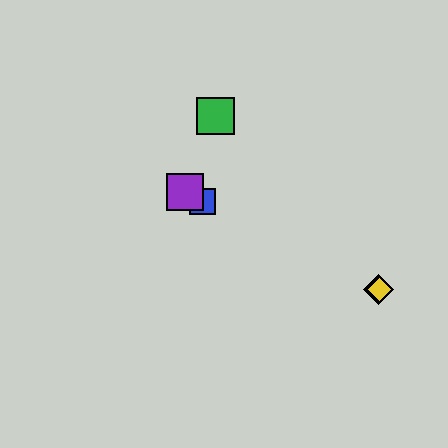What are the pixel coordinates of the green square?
The green square is at (215, 116).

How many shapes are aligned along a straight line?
4 shapes (the red diamond, the blue square, the yellow diamond, the purple square) are aligned along a straight line.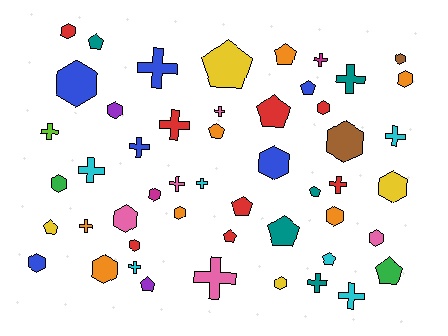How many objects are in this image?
There are 50 objects.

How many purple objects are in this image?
There are 2 purple objects.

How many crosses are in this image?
There are 17 crosses.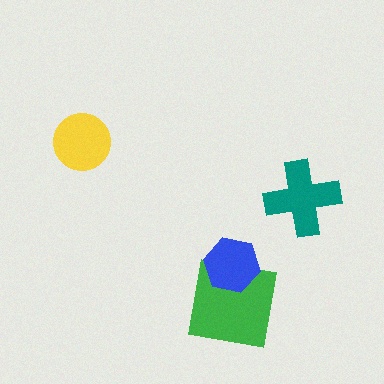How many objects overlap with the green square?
1 object overlaps with the green square.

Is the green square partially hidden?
Yes, it is partially covered by another shape.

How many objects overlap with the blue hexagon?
1 object overlaps with the blue hexagon.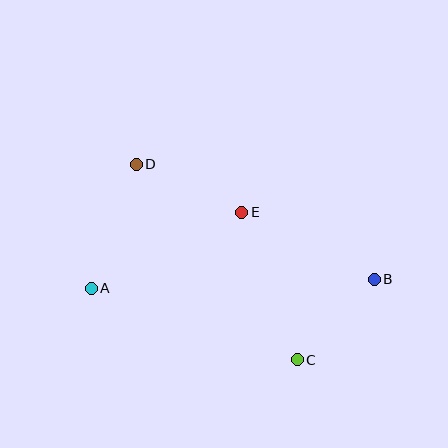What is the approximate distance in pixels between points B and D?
The distance between B and D is approximately 265 pixels.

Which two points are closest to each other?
Points B and C are closest to each other.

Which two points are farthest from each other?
Points A and B are farthest from each other.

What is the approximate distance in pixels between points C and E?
The distance between C and E is approximately 158 pixels.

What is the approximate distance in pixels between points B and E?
The distance between B and E is approximately 148 pixels.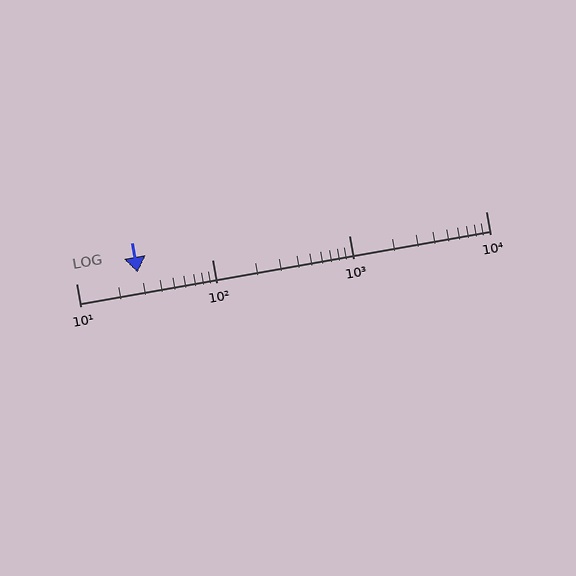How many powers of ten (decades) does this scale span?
The scale spans 3 decades, from 10 to 10000.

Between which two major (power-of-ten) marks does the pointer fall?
The pointer is between 10 and 100.